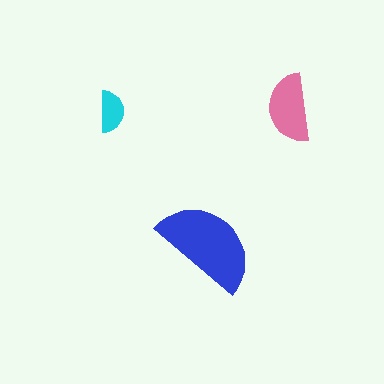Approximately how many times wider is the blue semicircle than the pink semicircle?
About 1.5 times wider.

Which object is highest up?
The pink semicircle is topmost.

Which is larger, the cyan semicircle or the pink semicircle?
The pink one.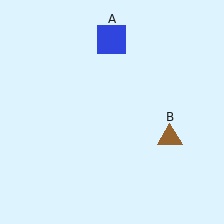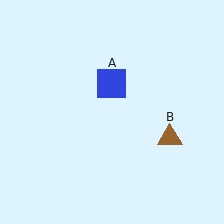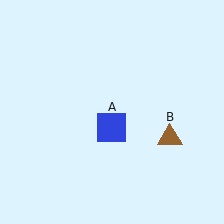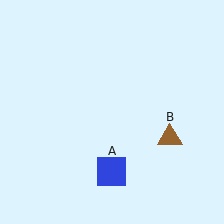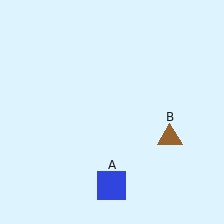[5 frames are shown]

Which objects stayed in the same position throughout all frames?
Brown triangle (object B) remained stationary.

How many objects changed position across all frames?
1 object changed position: blue square (object A).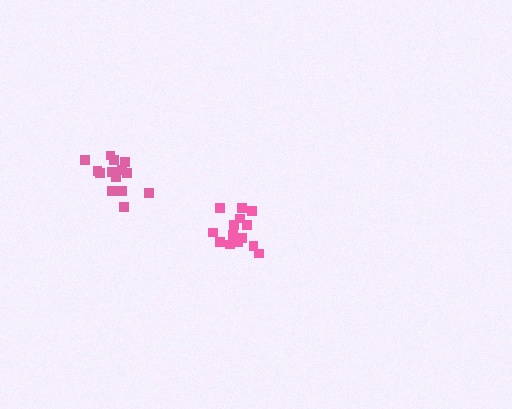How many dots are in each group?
Group 1: 14 dots, Group 2: 14 dots (28 total).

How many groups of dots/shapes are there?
There are 2 groups.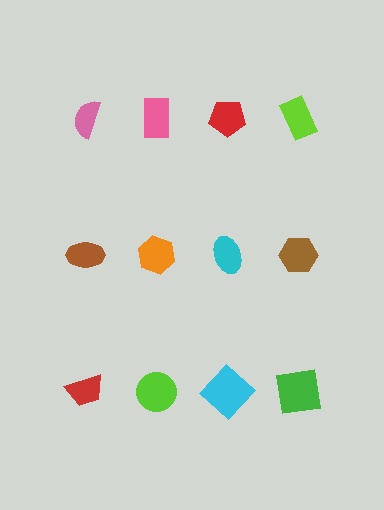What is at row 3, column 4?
A green square.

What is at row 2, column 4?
A brown hexagon.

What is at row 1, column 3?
A red pentagon.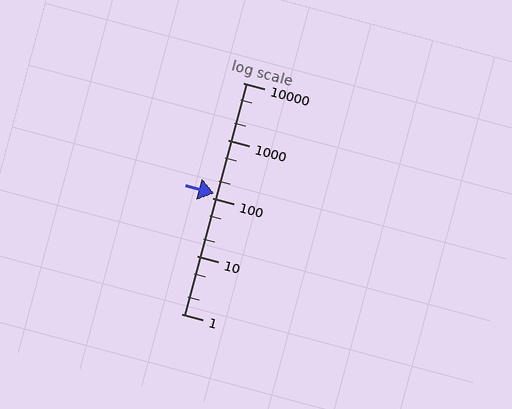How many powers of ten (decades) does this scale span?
The scale spans 4 decades, from 1 to 10000.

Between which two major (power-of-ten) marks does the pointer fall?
The pointer is between 100 and 1000.